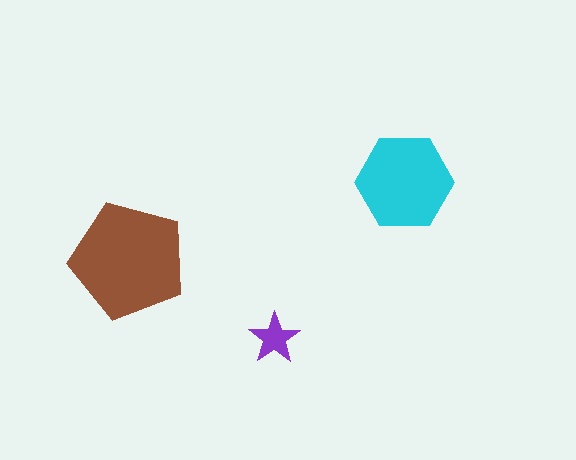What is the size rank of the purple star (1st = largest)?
3rd.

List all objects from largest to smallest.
The brown pentagon, the cyan hexagon, the purple star.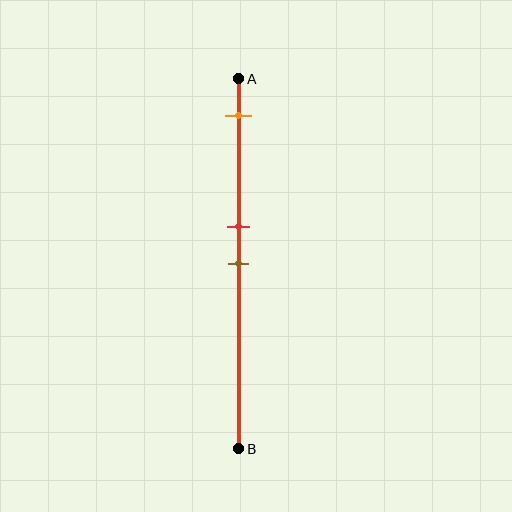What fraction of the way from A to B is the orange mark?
The orange mark is approximately 10% (0.1) of the way from A to B.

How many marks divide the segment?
There are 3 marks dividing the segment.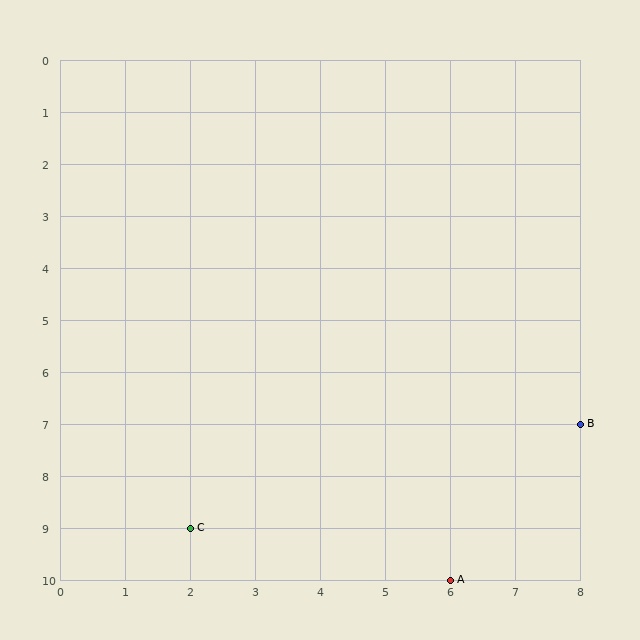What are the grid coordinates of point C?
Point C is at grid coordinates (2, 9).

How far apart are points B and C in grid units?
Points B and C are 6 columns and 2 rows apart (about 6.3 grid units diagonally).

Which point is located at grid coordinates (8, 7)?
Point B is at (8, 7).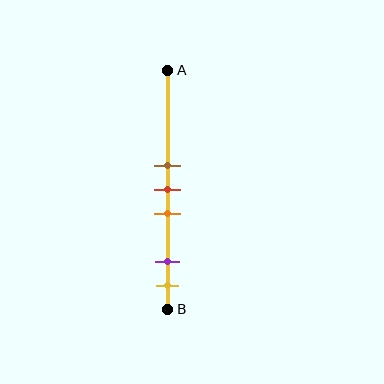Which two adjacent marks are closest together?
The brown and red marks are the closest adjacent pair.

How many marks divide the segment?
There are 5 marks dividing the segment.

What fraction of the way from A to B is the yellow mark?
The yellow mark is approximately 90% (0.9) of the way from A to B.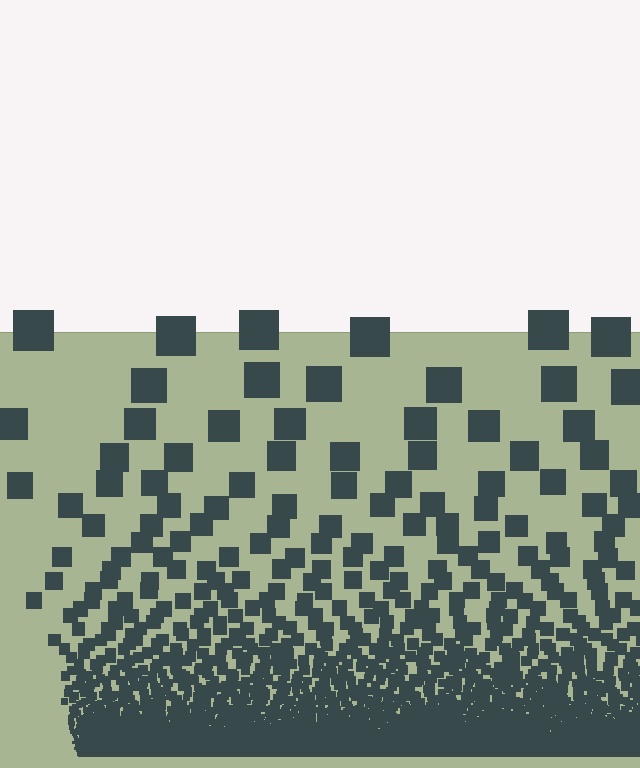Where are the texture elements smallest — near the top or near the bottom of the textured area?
Near the bottom.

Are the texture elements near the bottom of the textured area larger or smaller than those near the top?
Smaller. The gradient is inverted — elements near the bottom are smaller and denser.